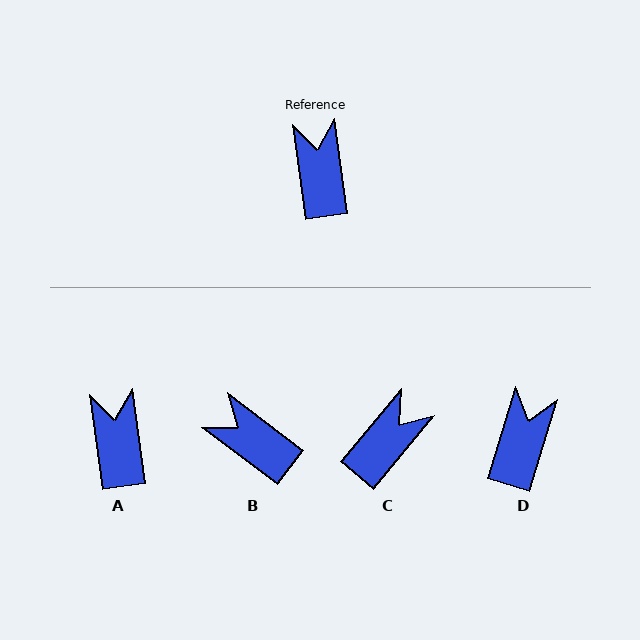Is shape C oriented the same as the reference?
No, it is off by about 47 degrees.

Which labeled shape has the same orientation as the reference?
A.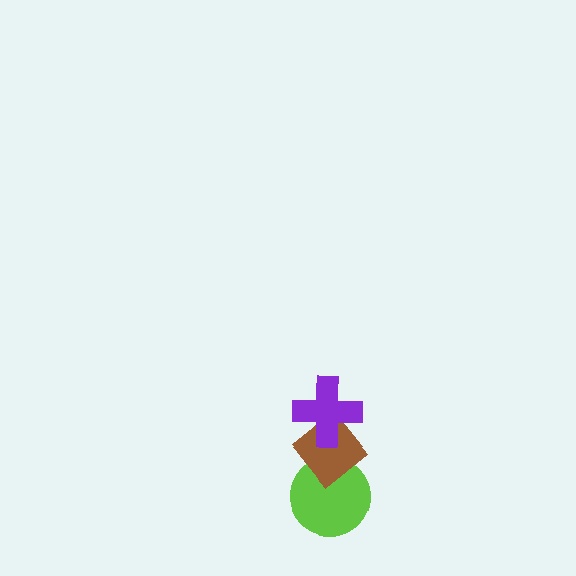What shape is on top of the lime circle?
The brown diamond is on top of the lime circle.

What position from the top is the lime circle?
The lime circle is 3rd from the top.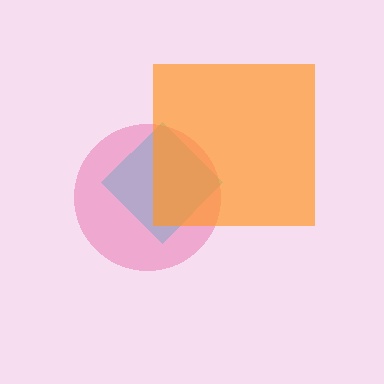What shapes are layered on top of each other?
The layered shapes are: a cyan diamond, a pink circle, an orange square.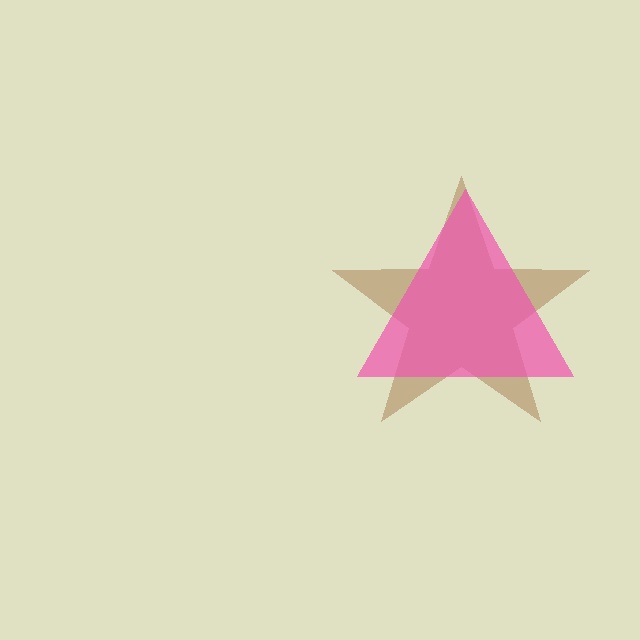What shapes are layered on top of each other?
The layered shapes are: a brown star, a pink triangle.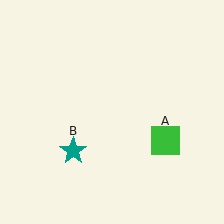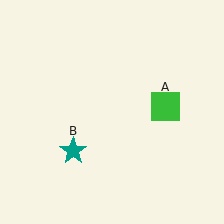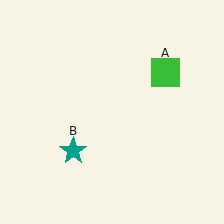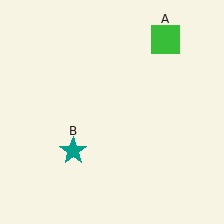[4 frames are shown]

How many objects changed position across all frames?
1 object changed position: green square (object A).